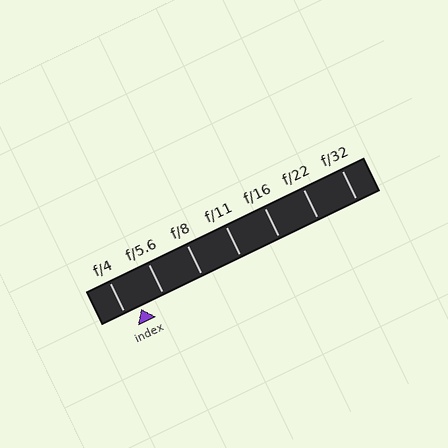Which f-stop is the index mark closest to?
The index mark is closest to f/4.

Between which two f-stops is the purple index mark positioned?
The index mark is between f/4 and f/5.6.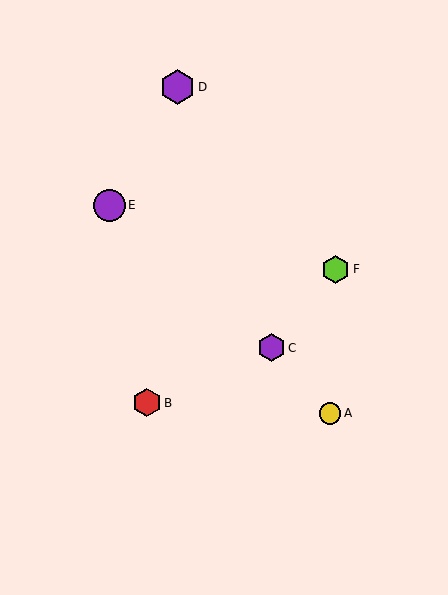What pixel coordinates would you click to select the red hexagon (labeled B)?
Click at (147, 403) to select the red hexagon B.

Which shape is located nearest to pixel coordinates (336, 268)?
The lime hexagon (labeled F) at (336, 269) is nearest to that location.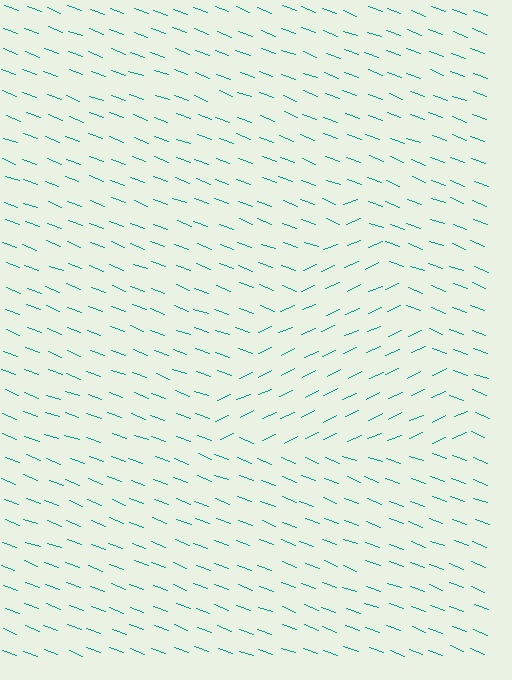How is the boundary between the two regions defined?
The boundary is defined purely by a change in line orientation (approximately 45 degrees difference). All lines are the same color and thickness.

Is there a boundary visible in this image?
Yes, there is a texture boundary formed by a change in line orientation.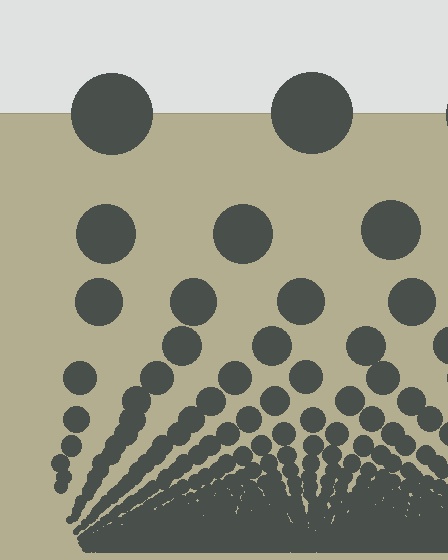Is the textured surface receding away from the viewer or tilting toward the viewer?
The surface appears to tilt toward the viewer. Texture elements get larger and sparser toward the top.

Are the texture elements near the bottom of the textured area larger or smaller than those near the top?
Smaller. The gradient is inverted — elements near the bottom are smaller and denser.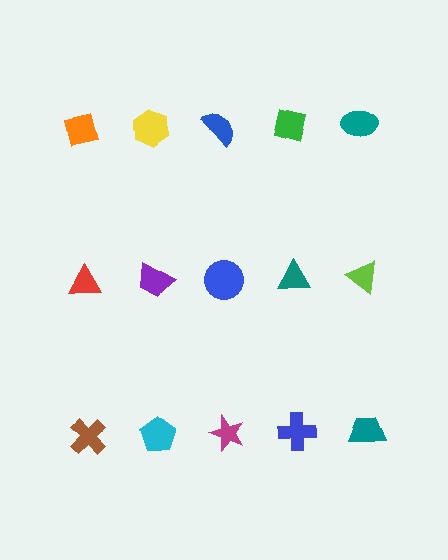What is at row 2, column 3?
A blue circle.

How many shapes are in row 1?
5 shapes.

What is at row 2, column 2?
A purple trapezoid.